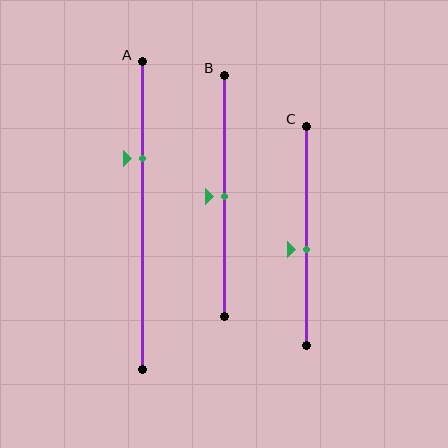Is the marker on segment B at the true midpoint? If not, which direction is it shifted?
Yes, the marker on segment B is at the true midpoint.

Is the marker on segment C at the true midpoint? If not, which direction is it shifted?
No, the marker on segment C is shifted downward by about 6% of the segment length.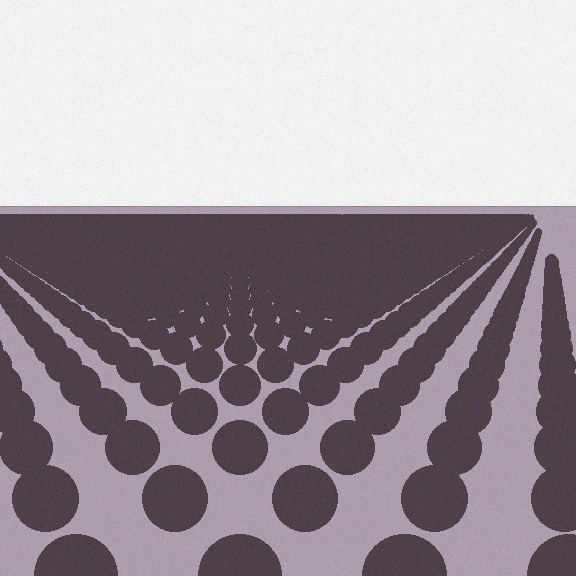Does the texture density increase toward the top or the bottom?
Density increases toward the top.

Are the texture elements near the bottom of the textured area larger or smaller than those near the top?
Larger. Near the bottom, elements are closer to the viewer and appear at a bigger on-screen size.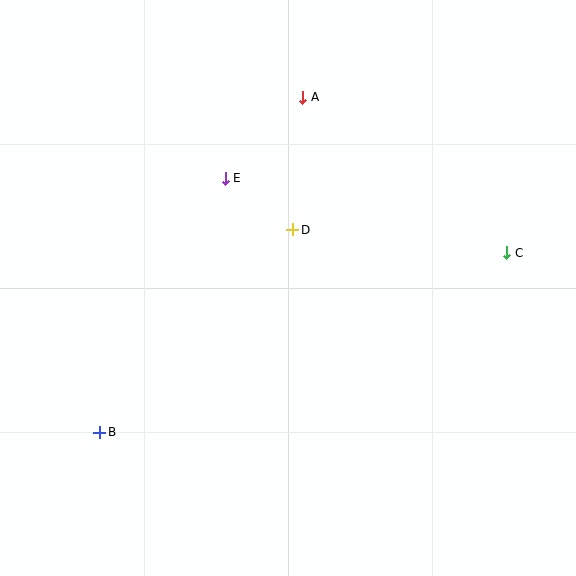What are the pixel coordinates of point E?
Point E is at (225, 178).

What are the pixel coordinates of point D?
Point D is at (293, 230).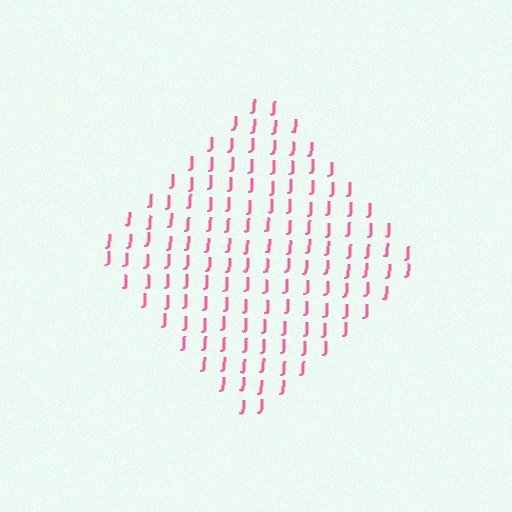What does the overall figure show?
The overall figure shows a diamond.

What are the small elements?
The small elements are letter J's.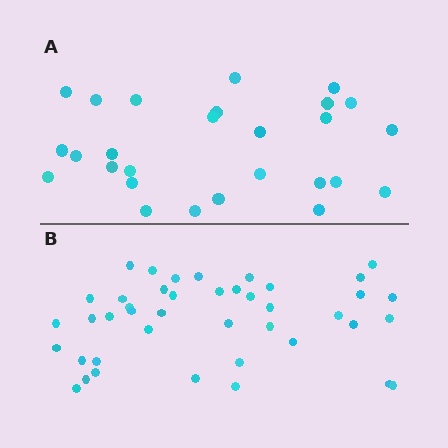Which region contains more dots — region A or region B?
Region B (the bottom region) has more dots.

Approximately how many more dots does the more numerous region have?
Region B has approximately 15 more dots than region A.